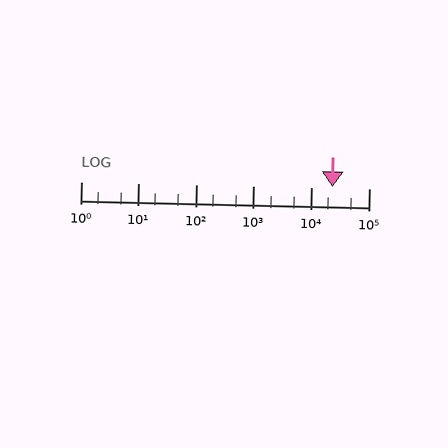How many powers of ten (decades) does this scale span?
The scale spans 5 decades, from 1 to 100000.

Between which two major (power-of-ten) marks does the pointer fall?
The pointer is between 10000 and 100000.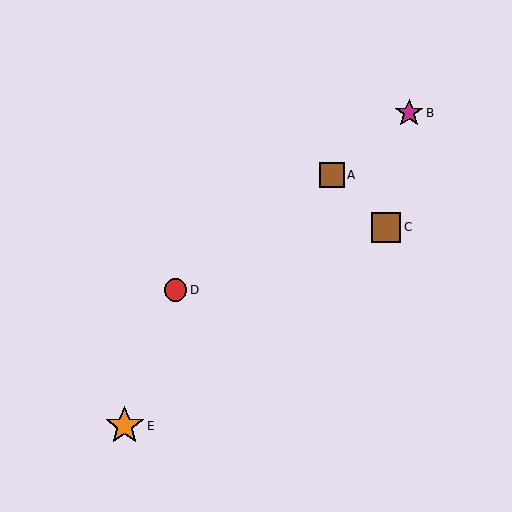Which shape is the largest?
The orange star (labeled E) is the largest.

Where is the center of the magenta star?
The center of the magenta star is at (409, 113).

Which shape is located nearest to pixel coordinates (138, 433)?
The orange star (labeled E) at (125, 426) is nearest to that location.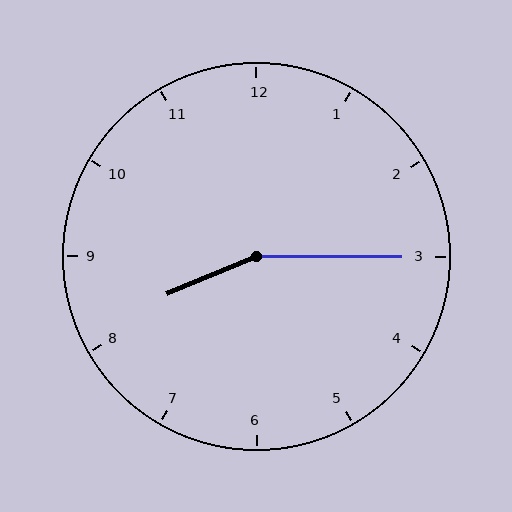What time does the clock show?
8:15.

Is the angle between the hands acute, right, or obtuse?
It is obtuse.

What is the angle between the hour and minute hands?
Approximately 158 degrees.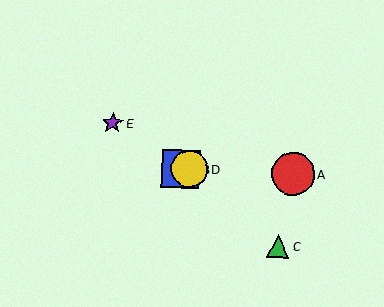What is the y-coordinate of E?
Object E is at y≈123.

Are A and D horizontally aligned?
Yes, both are at y≈174.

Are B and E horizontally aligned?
No, B is at y≈169 and E is at y≈123.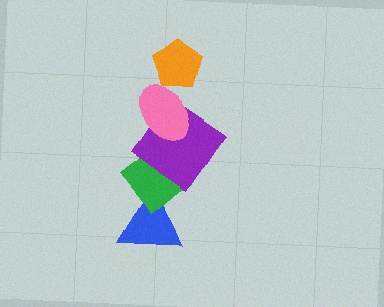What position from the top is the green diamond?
The green diamond is 4th from the top.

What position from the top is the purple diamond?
The purple diamond is 3rd from the top.